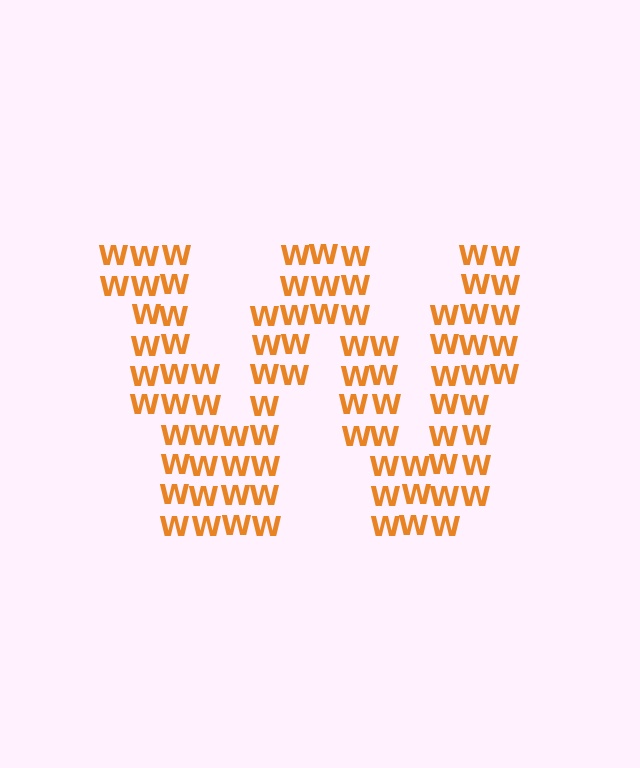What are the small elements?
The small elements are letter W's.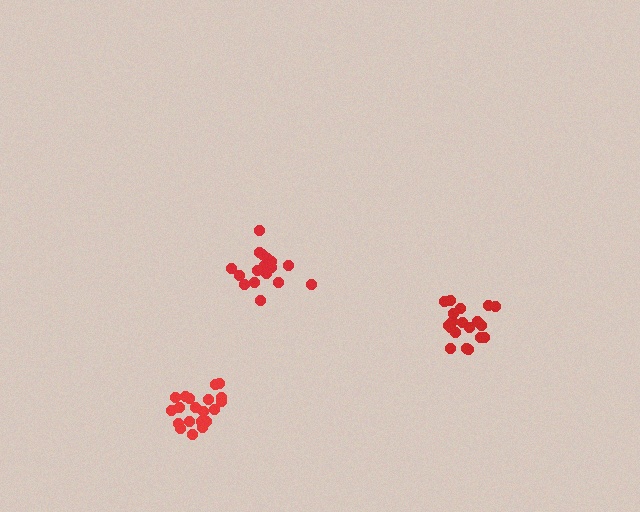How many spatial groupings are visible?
There are 3 spatial groupings.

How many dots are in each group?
Group 1: 17 dots, Group 2: 20 dots, Group 3: 19 dots (56 total).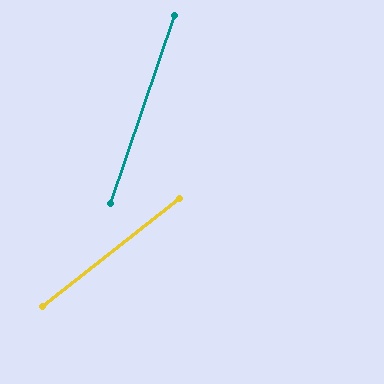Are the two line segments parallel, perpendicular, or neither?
Neither parallel nor perpendicular — they differ by about 33°.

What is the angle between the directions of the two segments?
Approximately 33 degrees.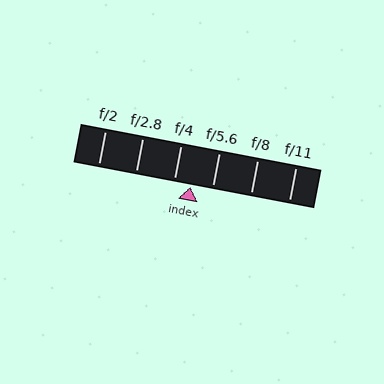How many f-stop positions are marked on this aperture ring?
There are 6 f-stop positions marked.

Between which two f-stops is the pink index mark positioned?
The index mark is between f/4 and f/5.6.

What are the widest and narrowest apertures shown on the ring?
The widest aperture shown is f/2 and the narrowest is f/11.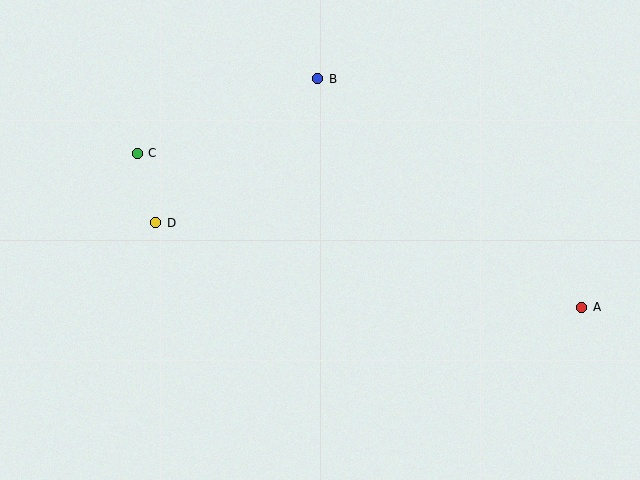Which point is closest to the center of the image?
Point B at (318, 79) is closest to the center.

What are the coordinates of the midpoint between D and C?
The midpoint between D and C is at (146, 188).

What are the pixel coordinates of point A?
Point A is at (582, 307).